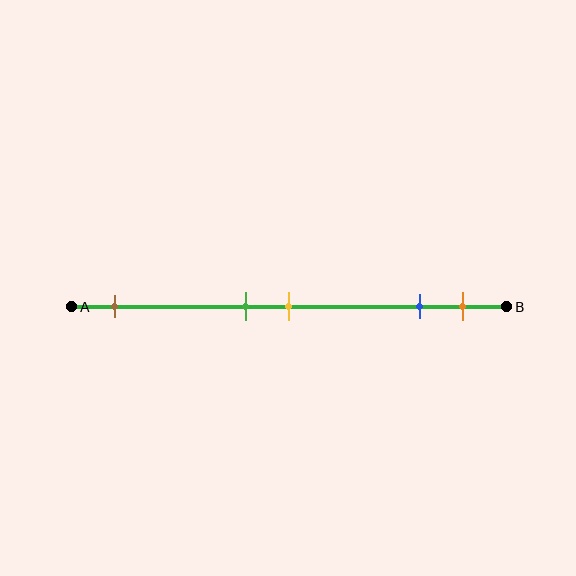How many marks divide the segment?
There are 5 marks dividing the segment.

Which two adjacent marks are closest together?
The green and yellow marks are the closest adjacent pair.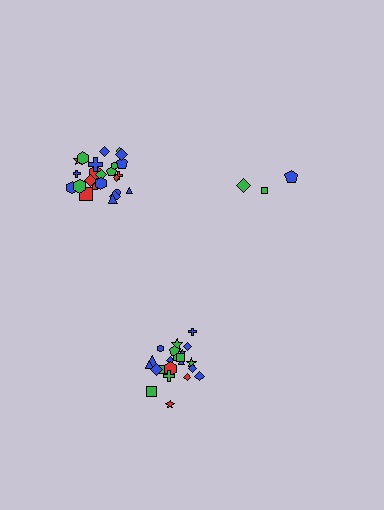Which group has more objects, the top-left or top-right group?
The top-left group.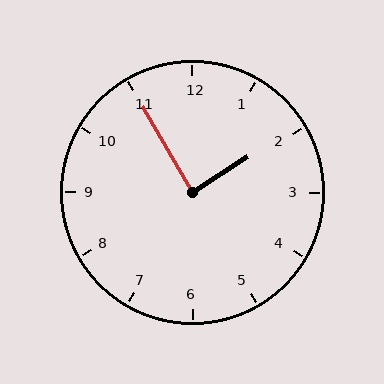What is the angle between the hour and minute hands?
Approximately 88 degrees.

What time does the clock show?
1:55.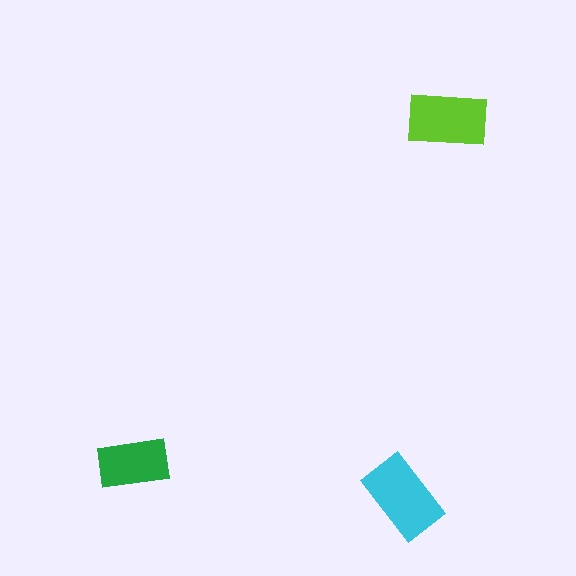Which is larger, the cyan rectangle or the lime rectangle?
The cyan one.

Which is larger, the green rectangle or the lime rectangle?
The lime one.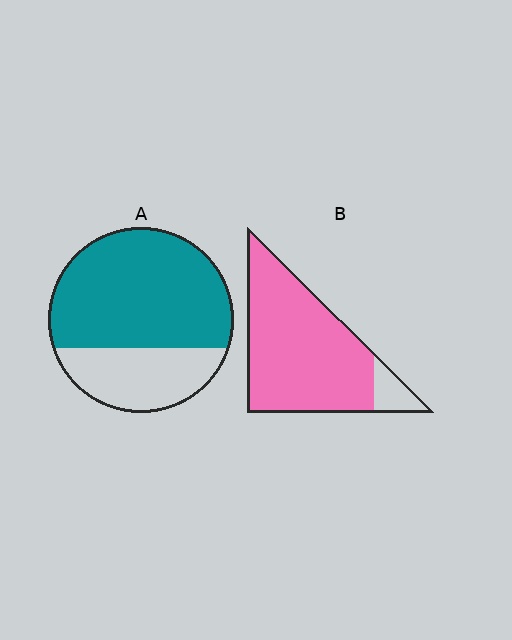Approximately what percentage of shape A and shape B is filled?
A is approximately 70% and B is approximately 90%.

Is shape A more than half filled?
Yes.